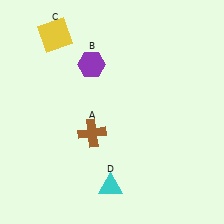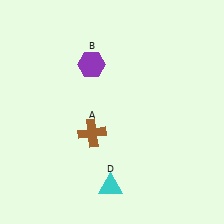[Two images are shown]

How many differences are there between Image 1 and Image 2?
There is 1 difference between the two images.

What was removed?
The yellow square (C) was removed in Image 2.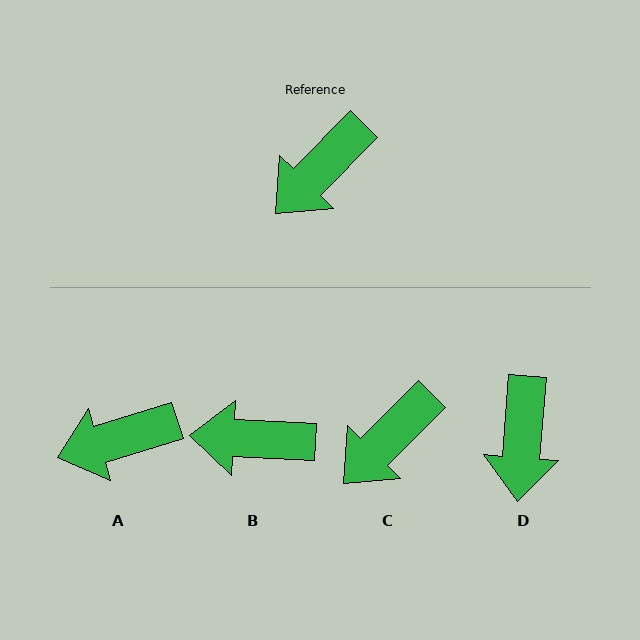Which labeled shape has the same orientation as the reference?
C.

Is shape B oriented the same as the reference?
No, it is off by about 48 degrees.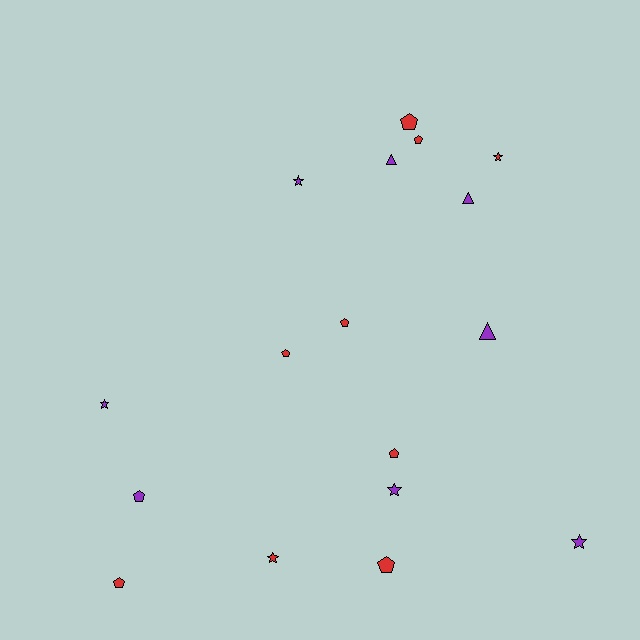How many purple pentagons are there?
There is 1 purple pentagon.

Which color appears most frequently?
Red, with 9 objects.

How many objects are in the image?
There are 17 objects.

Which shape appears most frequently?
Pentagon, with 8 objects.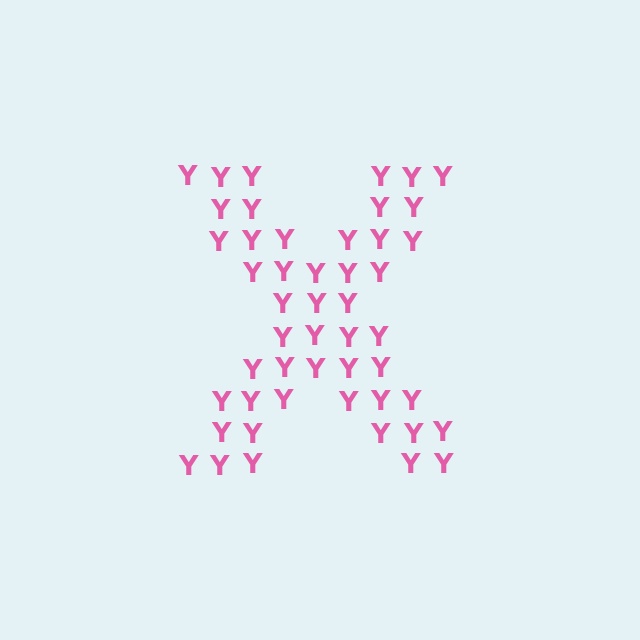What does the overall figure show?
The overall figure shows the letter X.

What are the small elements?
The small elements are letter Y's.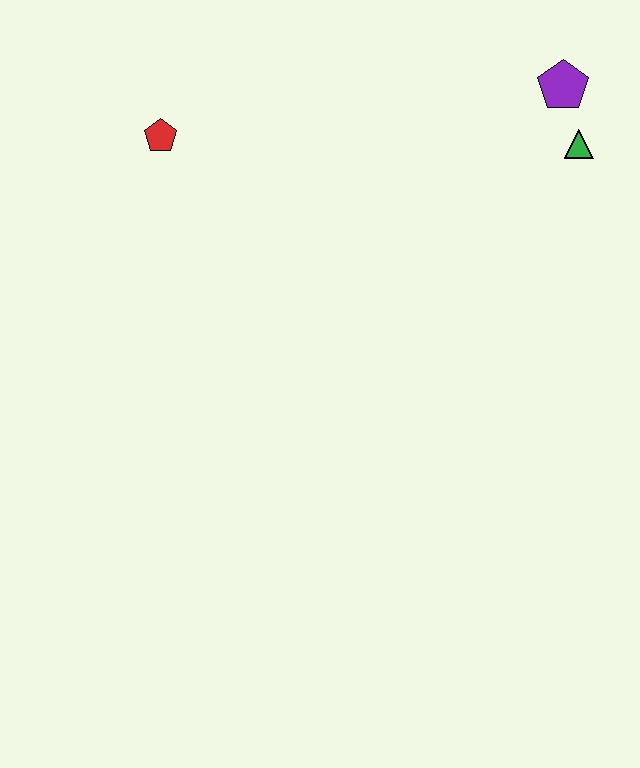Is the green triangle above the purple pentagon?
No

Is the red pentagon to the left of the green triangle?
Yes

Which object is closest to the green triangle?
The purple pentagon is closest to the green triangle.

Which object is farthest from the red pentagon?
The green triangle is farthest from the red pentagon.